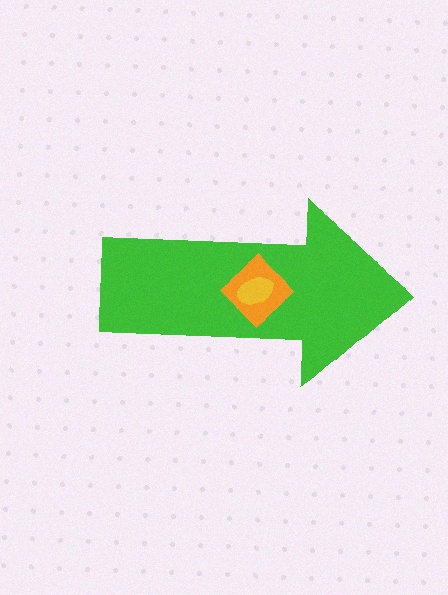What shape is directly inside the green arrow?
The orange diamond.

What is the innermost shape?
The yellow ellipse.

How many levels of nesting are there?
3.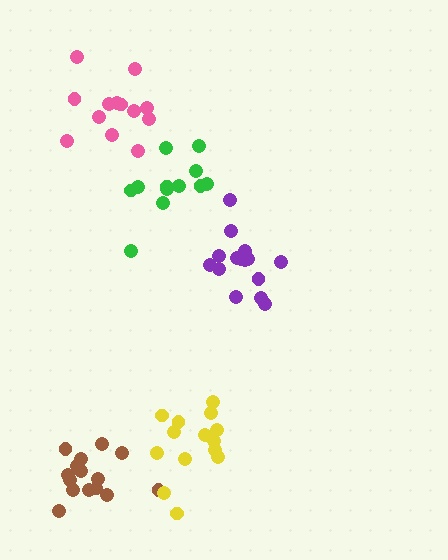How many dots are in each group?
Group 1: 15 dots, Group 2: 13 dots, Group 3: 12 dots, Group 4: 15 dots, Group 5: 14 dots (69 total).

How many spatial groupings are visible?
There are 5 spatial groupings.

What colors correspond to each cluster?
The clusters are colored: brown, pink, green, purple, yellow.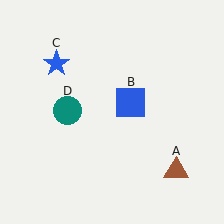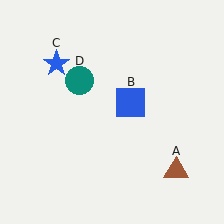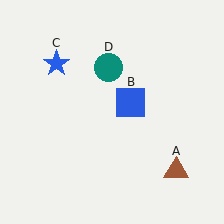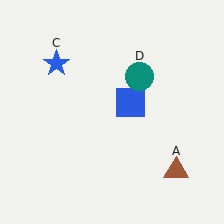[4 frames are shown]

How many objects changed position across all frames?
1 object changed position: teal circle (object D).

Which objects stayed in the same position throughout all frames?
Brown triangle (object A) and blue square (object B) and blue star (object C) remained stationary.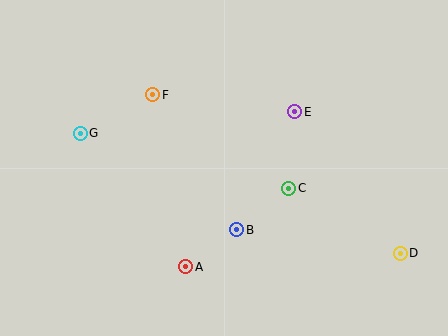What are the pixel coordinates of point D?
Point D is at (400, 253).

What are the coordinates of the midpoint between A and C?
The midpoint between A and C is at (237, 227).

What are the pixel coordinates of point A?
Point A is at (186, 267).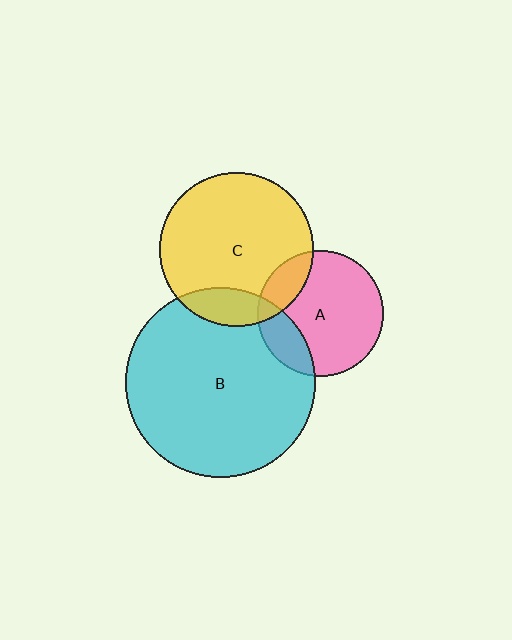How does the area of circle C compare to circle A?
Approximately 1.5 times.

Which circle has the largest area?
Circle B (cyan).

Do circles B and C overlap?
Yes.